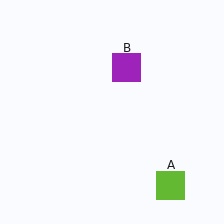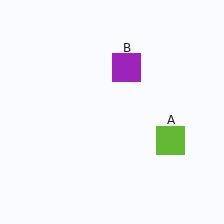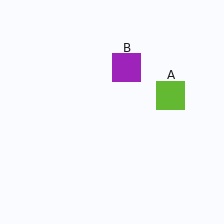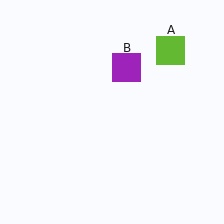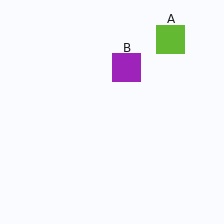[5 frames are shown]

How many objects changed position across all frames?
1 object changed position: lime square (object A).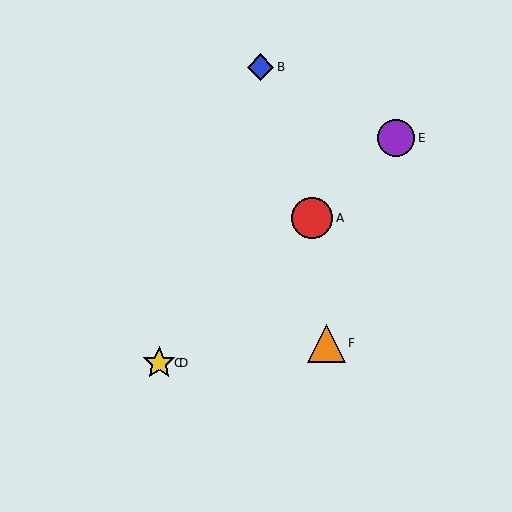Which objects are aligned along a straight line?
Objects A, C, D, E are aligned along a straight line.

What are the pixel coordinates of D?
Object D is at (159, 363).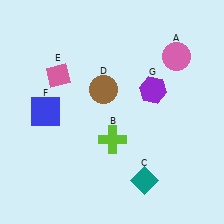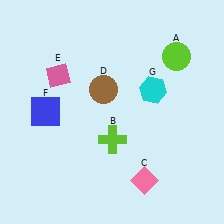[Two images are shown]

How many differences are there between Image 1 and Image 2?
There are 3 differences between the two images.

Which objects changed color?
A changed from pink to lime. C changed from teal to pink. G changed from purple to cyan.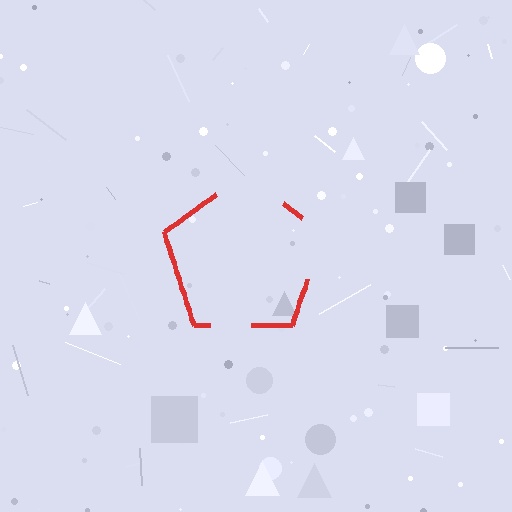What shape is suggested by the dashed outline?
The dashed outline suggests a pentagon.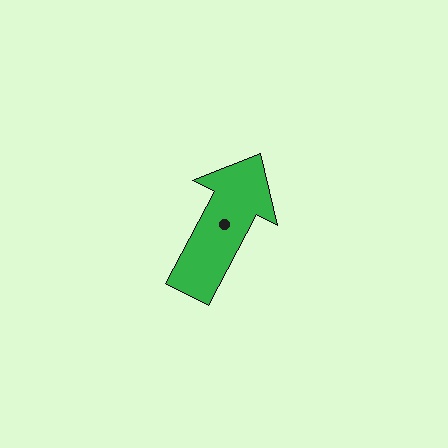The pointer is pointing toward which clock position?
Roughly 1 o'clock.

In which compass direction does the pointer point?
Northeast.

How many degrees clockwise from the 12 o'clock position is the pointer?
Approximately 28 degrees.